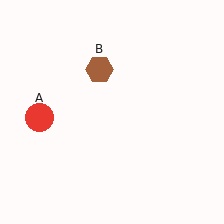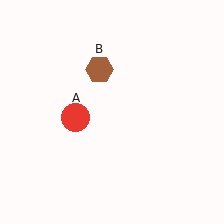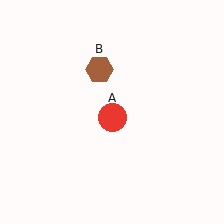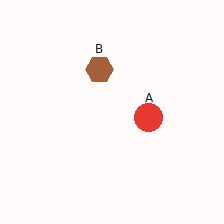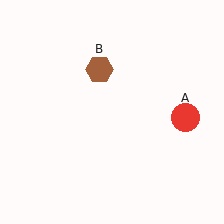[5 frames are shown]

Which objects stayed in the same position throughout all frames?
Brown hexagon (object B) remained stationary.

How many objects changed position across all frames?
1 object changed position: red circle (object A).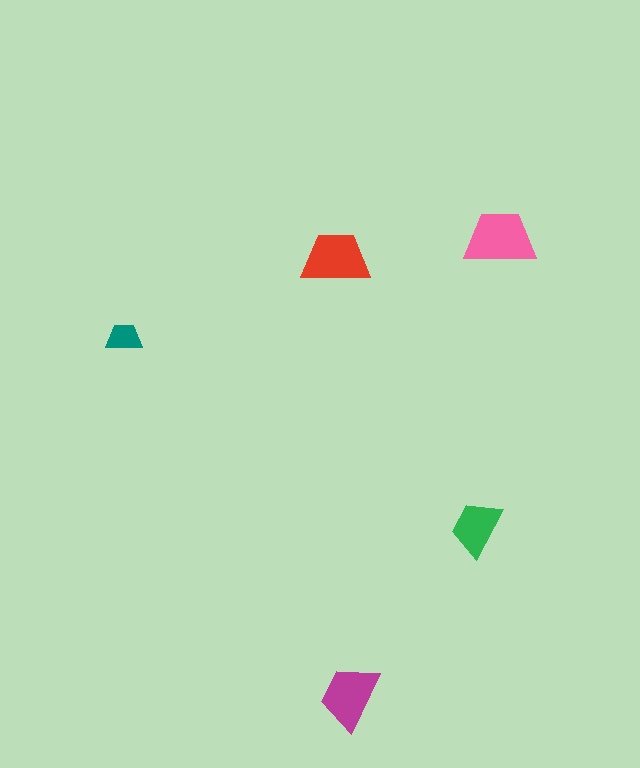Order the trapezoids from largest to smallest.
the pink one, the red one, the magenta one, the green one, the teal one.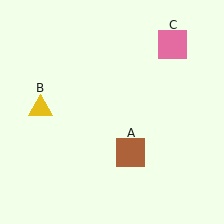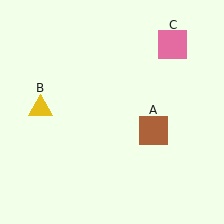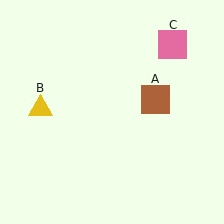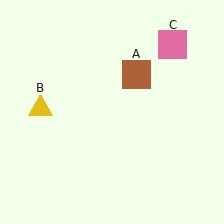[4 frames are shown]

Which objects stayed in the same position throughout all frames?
Yellow triangle (object B) and pink square (object C) remained stationary.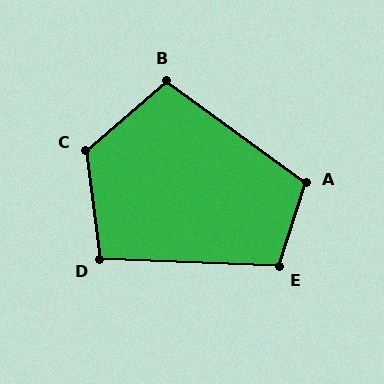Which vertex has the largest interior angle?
C, at approximately 123 degrees.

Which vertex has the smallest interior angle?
D, at approximately 100 degrees.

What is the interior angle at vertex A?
Approximately 108 degrees (obtuse).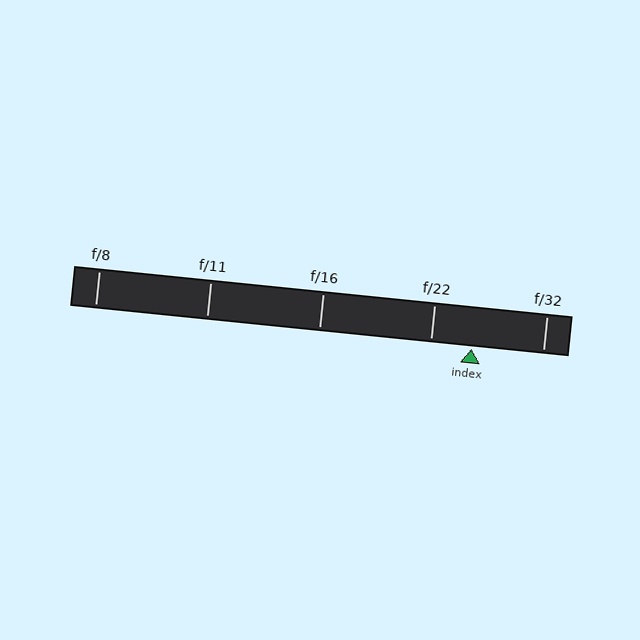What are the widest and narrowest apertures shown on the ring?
The widest aperture shown is f/8 and the narrowest is f/32.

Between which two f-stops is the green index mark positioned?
The index mark is between f/22 and f/32.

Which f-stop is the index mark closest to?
The index mark is closest to f/22.